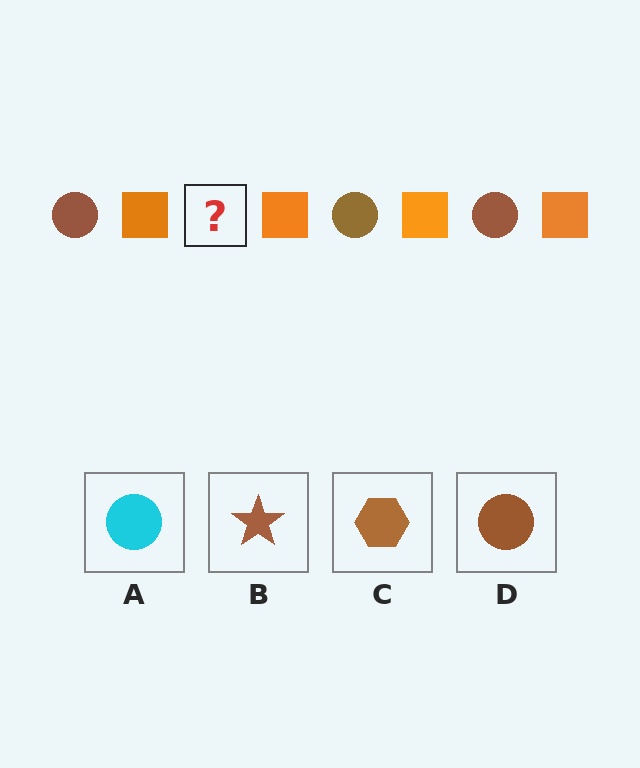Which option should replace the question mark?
Option D.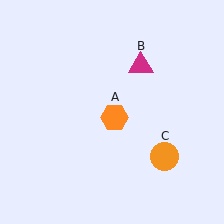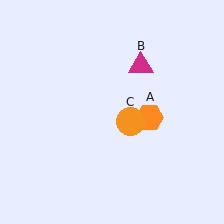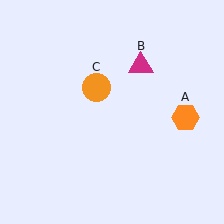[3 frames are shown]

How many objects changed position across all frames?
2 objects changed position: orange hexagon (object A), orange circle (object C).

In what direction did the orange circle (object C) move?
The orange circle (object C) moved up and to the left.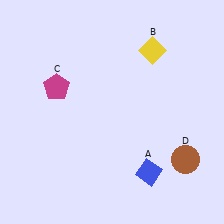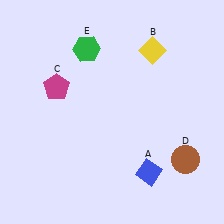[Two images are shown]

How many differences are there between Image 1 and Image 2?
There is 1 difference between the two images.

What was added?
A green hexagon (E) was added in Image 2.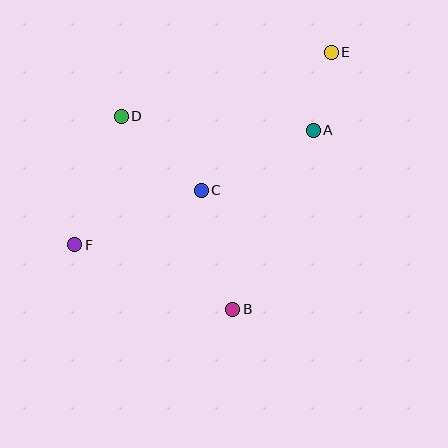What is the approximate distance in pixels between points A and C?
The distance between A and C is approximately 127 pixels.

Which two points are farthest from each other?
Points E and F are farthest from each other.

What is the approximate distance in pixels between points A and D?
The distance between A and D is approximately 192 pixels.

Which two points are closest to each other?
Points A and E are closest to each other.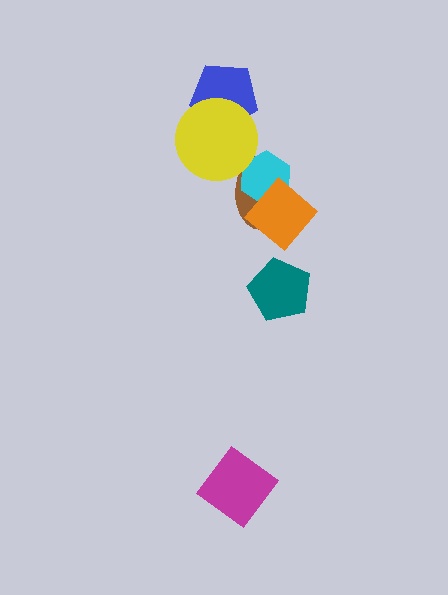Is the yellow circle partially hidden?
No, no other shape covers it.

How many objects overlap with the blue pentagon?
1 object overlaps with the blue pentagon.